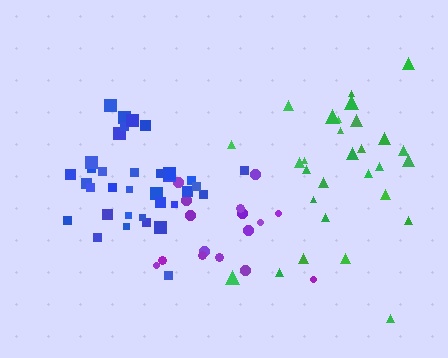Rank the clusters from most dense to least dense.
blue, purple, green.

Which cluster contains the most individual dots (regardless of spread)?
Blue (35).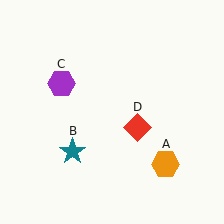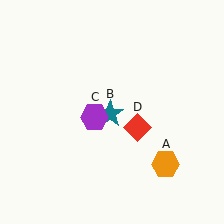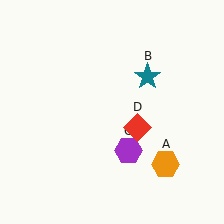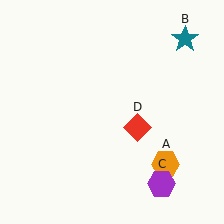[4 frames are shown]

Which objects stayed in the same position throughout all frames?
Orange hexagon (object A) and red diamond (object D) remained stationary.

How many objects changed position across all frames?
2 objects changed position: teal star (object B), purple hexagon (object C).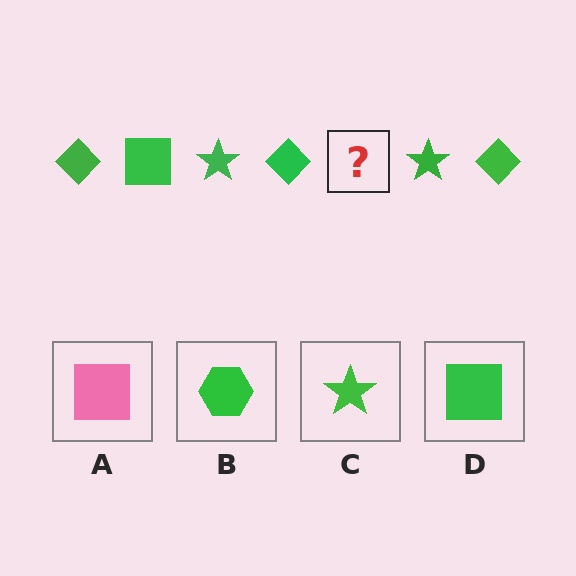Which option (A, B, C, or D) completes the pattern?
D.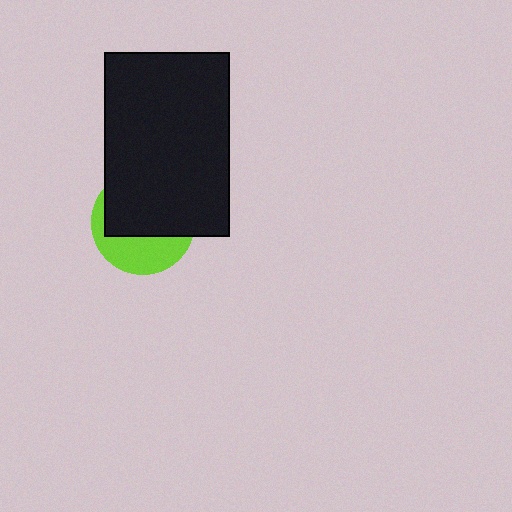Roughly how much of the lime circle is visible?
A small part of it is visible (roughly 37%).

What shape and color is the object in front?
The object in front is a black rectangle.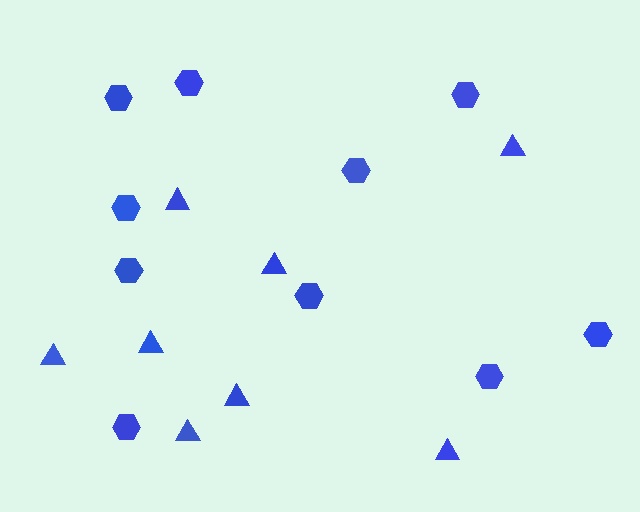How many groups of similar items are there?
There are 2 groups: one group of hexagons (10) and one group of triangles (8).